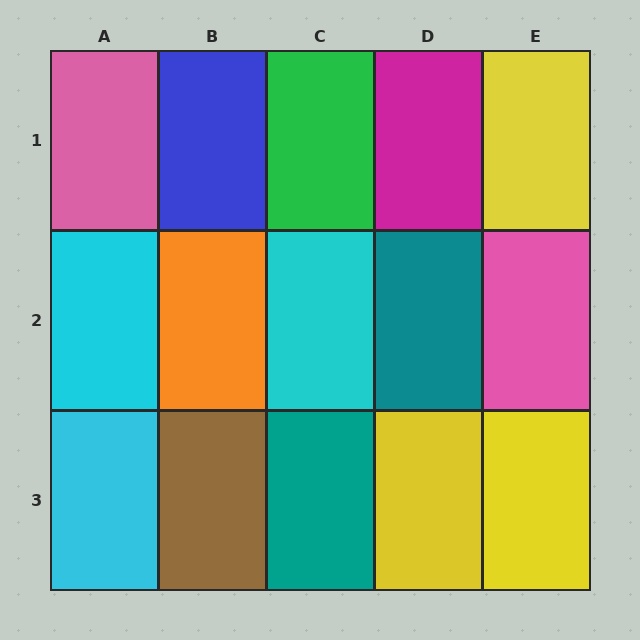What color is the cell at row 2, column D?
Teal.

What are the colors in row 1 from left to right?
Pink, blue, green, magenta, yellow.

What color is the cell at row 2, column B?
Orange.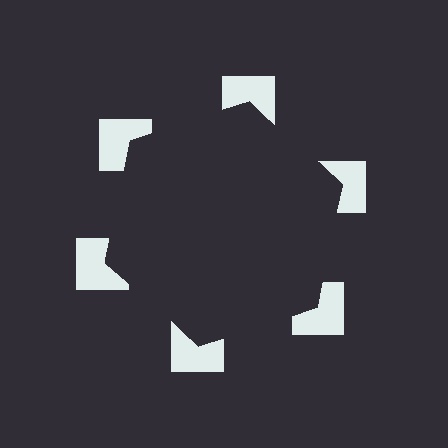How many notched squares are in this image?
There are 6 — one at each vertex of the illusory hexagon.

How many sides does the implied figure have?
6 sides.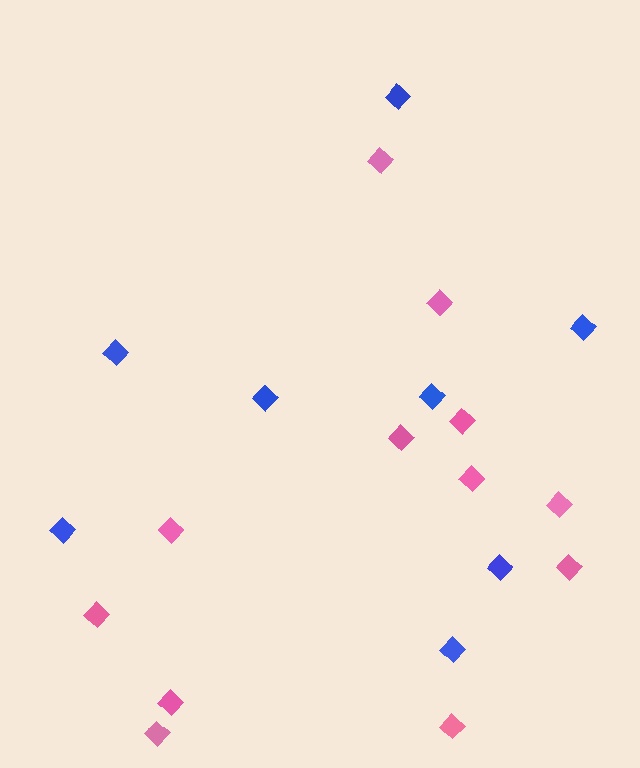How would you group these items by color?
There are 2 groups: one group of blue diamonds (8) and one group of pink diamonds (12).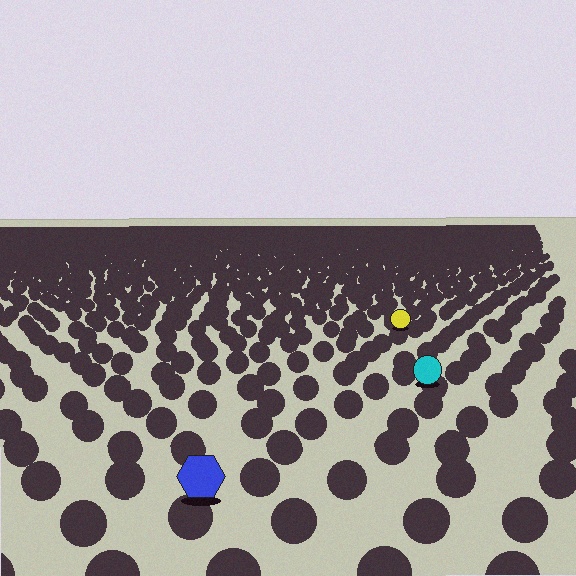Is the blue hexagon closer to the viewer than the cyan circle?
Yes. The blue hexagon is closer — you can tell from the texture gradient: the ground texture is coarser near it.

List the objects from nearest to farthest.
From nearest to farthest: the blue hexagon, the cyan circle, the yellow circle.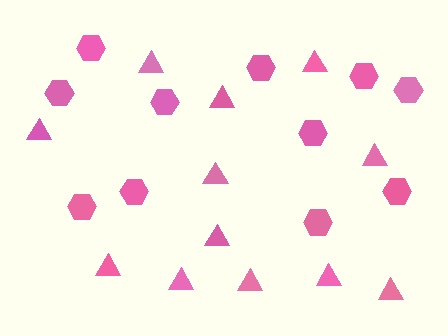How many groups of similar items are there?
There are 2 groups: one group of triangles (12) and one group of hexagons (11).